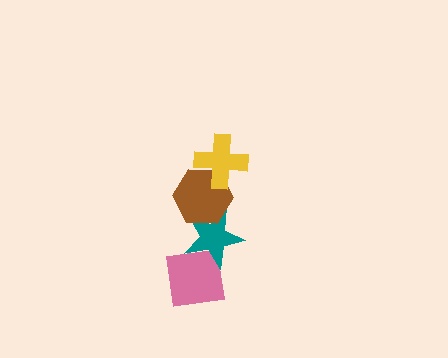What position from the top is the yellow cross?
The yellow cross is 1st from the top.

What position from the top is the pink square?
The pink square is 4th from the top.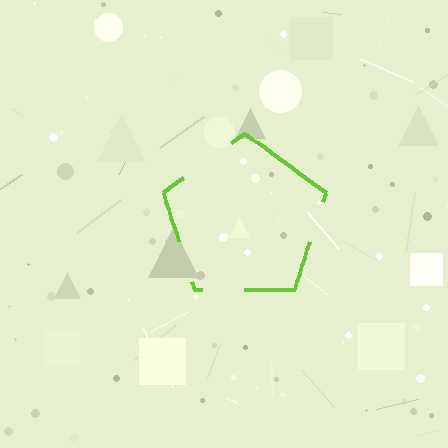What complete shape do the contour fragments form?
The contour fragments form a pentagon.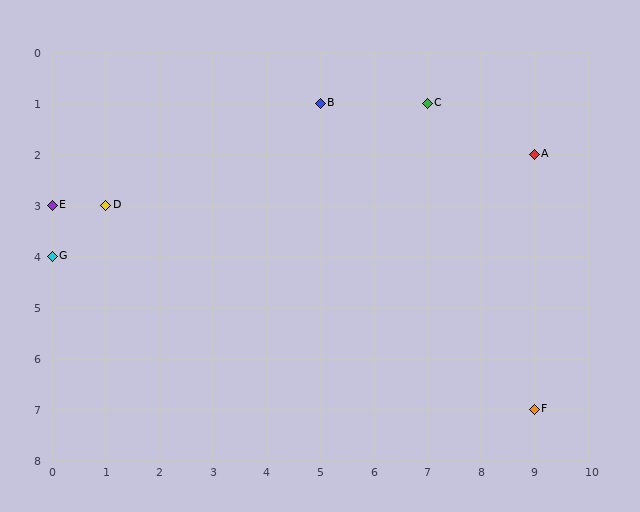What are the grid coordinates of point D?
Point D is at grid coordinates (1, 3).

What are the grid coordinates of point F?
Point F is at grid coordinates (9, 7).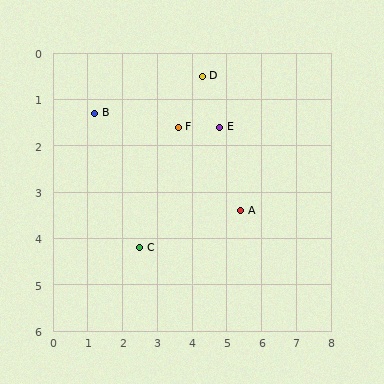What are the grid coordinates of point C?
Point C is at approximately (2.5, 4.2).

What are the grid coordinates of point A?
Point A is at approximately (5.4, 3.4).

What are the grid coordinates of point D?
Point D is at approximately (4.3, 0.5).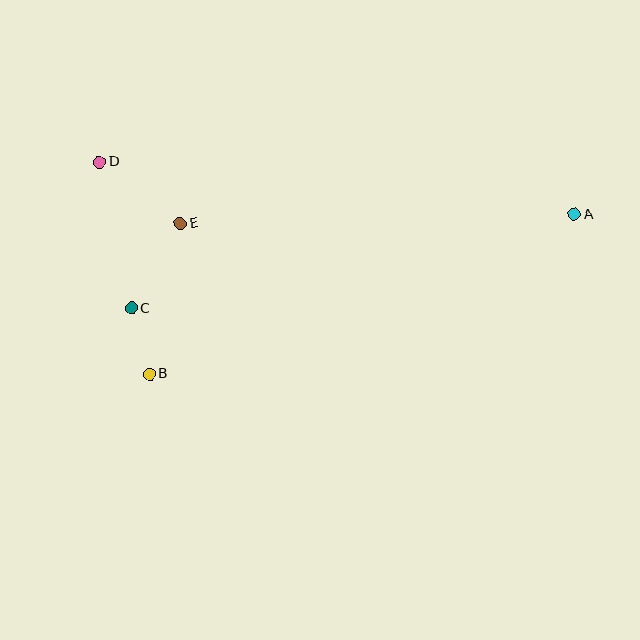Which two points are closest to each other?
Points B and C are closest to each other.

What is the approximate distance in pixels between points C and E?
The distance between C and E is approximately 98 pixels.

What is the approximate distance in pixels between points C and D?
The distance between C and D is approximately 150 pixels.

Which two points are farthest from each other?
Points A and D are farthest from each other.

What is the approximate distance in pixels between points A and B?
The distance between A and B is approximately 454 pixels.